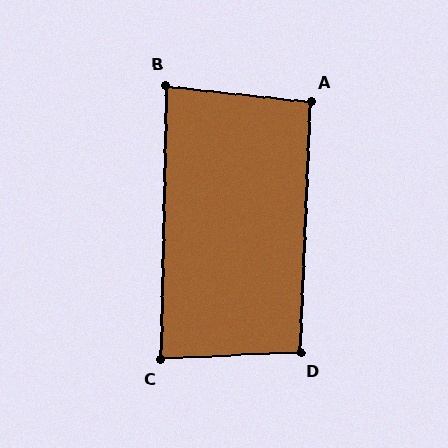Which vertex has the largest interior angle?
D, at approximately 95 degrees.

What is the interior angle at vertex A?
Approximately 94 degrees (approximately right).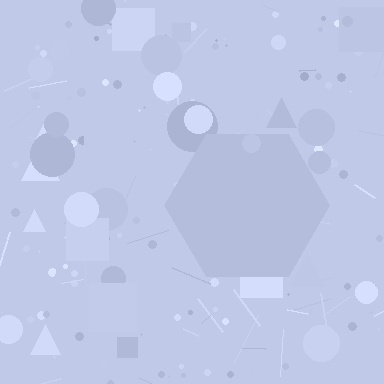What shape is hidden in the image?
A hexagon is hidden in the image.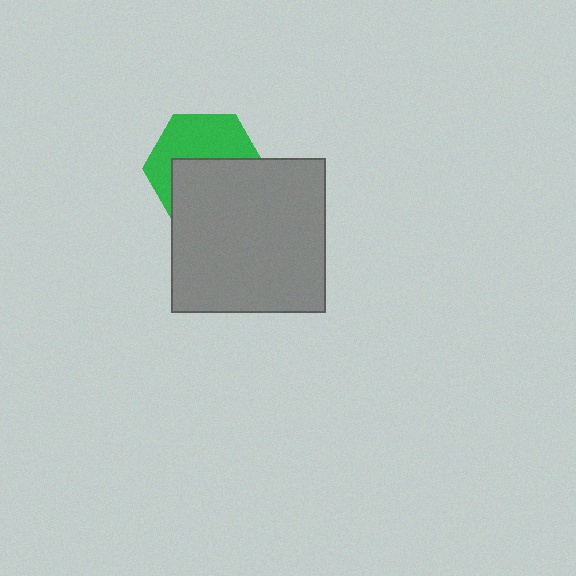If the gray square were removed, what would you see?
You would see the complete green hexagon.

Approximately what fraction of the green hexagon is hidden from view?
Roughly 53% of the green hexagon is hidden behind the gray square.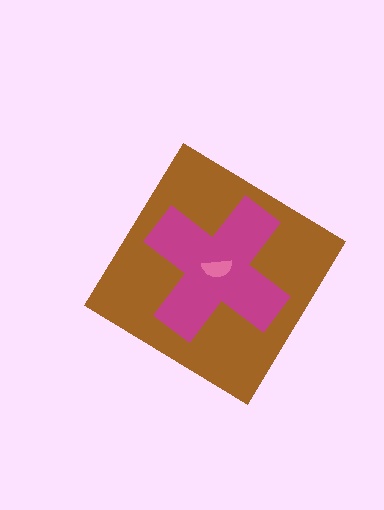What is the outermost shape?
The brown diamond.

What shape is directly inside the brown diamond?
The magenta cross.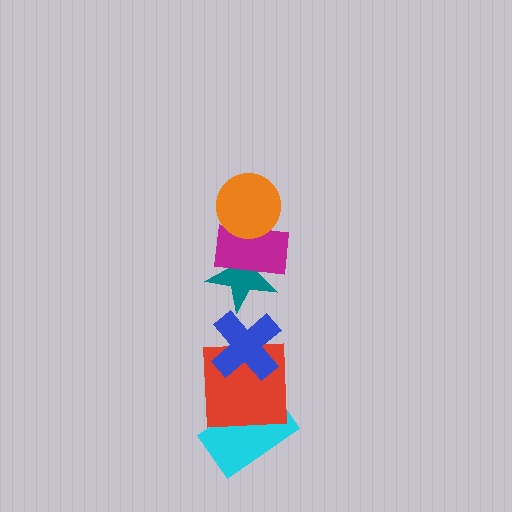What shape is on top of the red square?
The blue cross is on top of the red square.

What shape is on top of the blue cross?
The teal star is on top of the blue cross.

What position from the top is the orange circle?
The orange circle is 1st from the top.